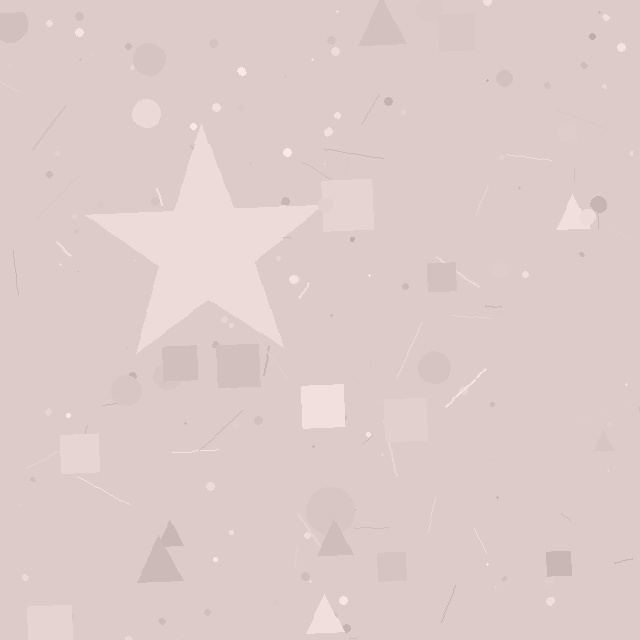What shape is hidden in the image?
A star is hidden in the image.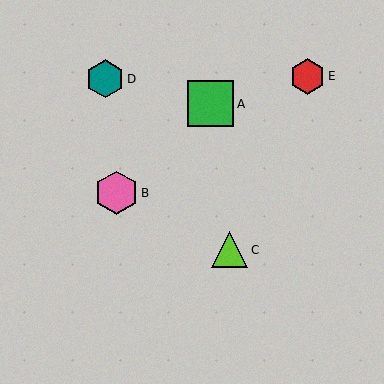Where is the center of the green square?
The center of the green square is at (211, 104).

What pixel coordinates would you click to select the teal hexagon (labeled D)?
Click at (105, 79) to select the teal hexagon D.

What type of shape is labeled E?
Shape E is a red hexagon.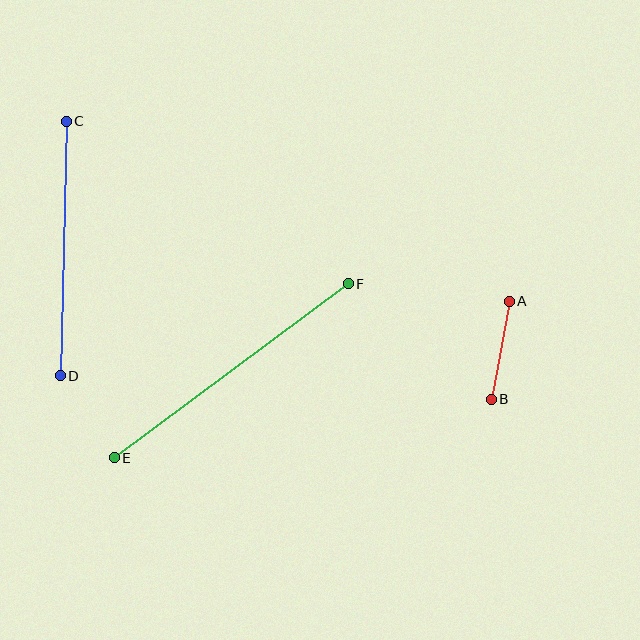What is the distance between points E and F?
The distance is approximately 292 pixels.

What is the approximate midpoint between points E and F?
The midpoint is at approximately (231, 371) pixels.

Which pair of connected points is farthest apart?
Points E and F are farthest apart.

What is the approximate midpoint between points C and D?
The midpoint is at approximately (63, 249) pixels.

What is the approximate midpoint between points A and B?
The midpoint is at approximately (500, 350) pixels.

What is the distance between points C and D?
The distance is approximately 254 pixels.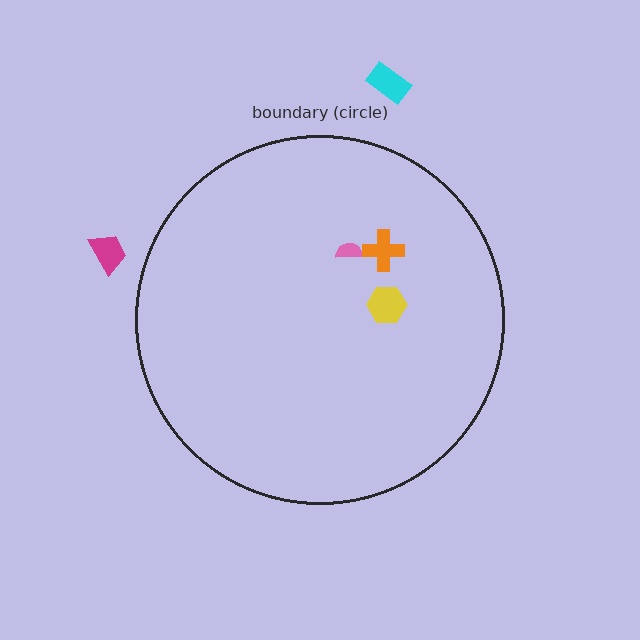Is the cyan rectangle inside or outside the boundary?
Outside.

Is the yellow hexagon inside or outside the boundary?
Inside.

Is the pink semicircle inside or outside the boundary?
Inside.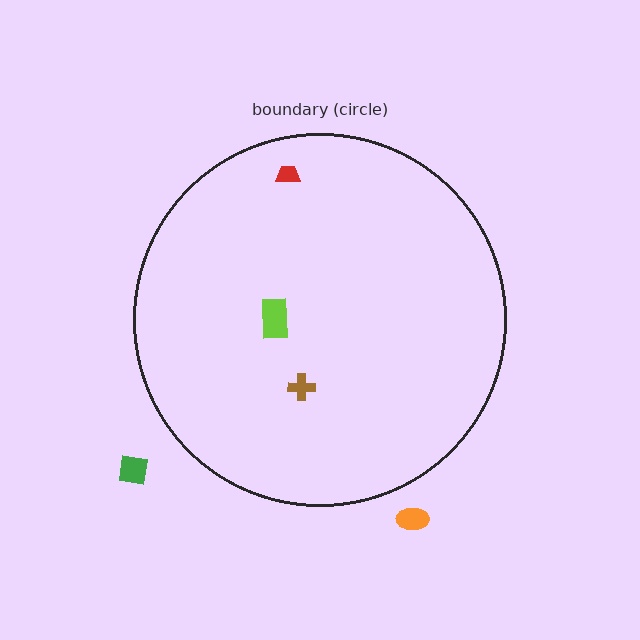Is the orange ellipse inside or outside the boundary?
Outside.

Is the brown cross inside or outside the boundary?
Inside.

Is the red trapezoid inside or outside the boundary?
Inside.